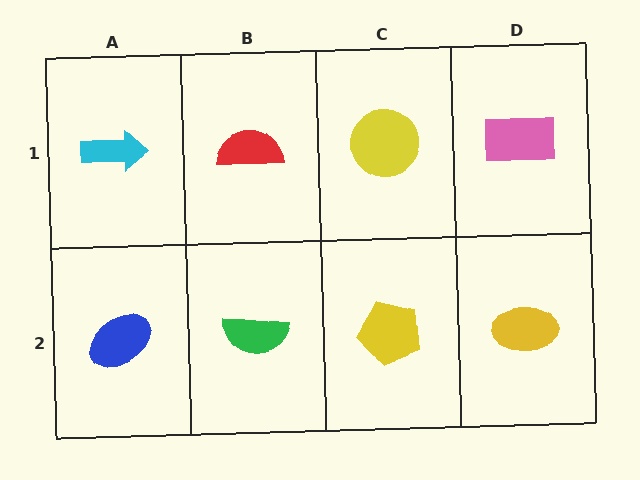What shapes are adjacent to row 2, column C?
A yellow circle (row 1, column C), a green semicircle (row 2, column B), a yellow ellipse (row 2, column D).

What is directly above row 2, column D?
A pink rectangle.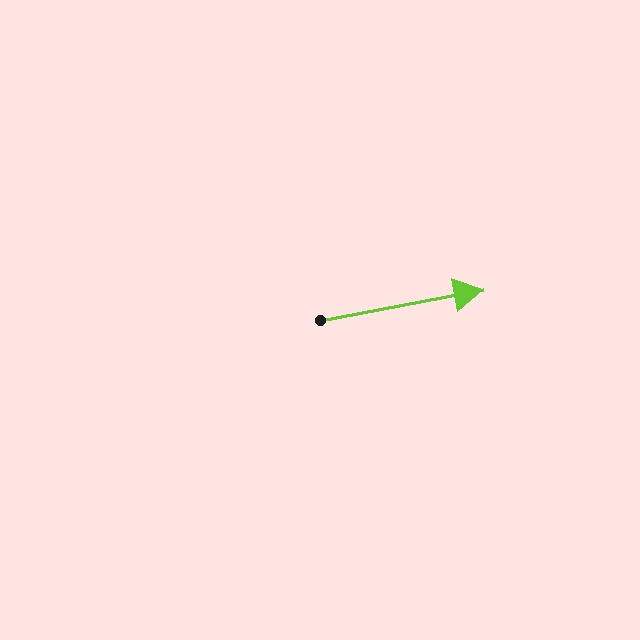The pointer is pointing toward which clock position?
Roughly 3 o'clock.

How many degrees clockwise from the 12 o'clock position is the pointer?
Approximately 79 degrees.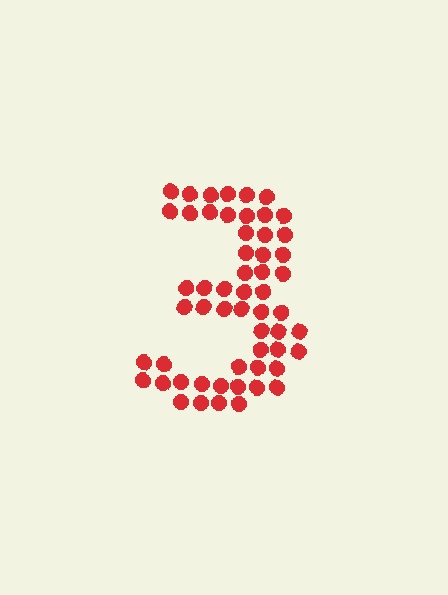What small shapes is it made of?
It is made of small circles.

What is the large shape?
The large shape is the digit 3.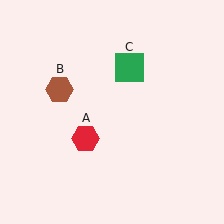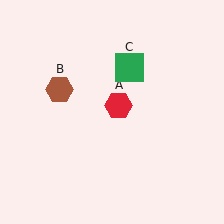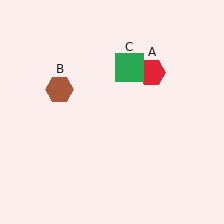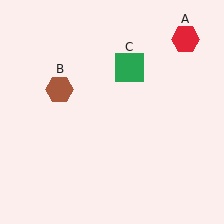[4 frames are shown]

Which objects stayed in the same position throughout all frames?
Brown hexagon (object B) and green square (object C) remained stationary.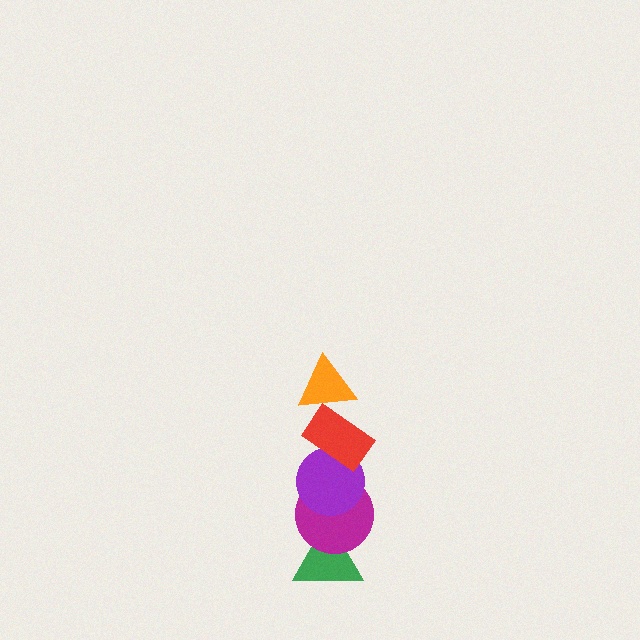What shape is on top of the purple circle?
The red rectangle is on top of the purple circle.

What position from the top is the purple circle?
The purple circle is 3rd from the top.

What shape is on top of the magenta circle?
The purple circle is on top of the magenta circle.